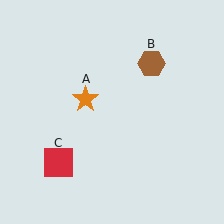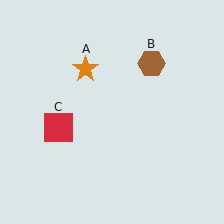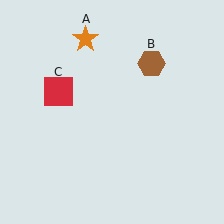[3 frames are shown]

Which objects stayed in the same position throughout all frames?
Brown hexagon (object B) remained stationary.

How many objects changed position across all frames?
2 objects changed position: orange star (object A), red square (object C).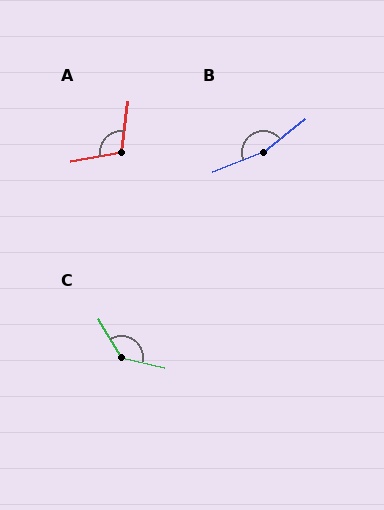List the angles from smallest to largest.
A (107°), C (133°), B (162°).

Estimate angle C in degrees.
Approximately 133 degrees.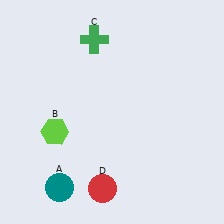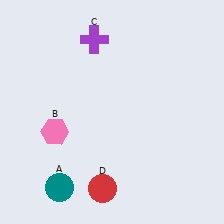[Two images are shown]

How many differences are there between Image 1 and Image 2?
There are 2 differences between the two images.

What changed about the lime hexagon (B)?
In Image 1, B is lime. In Image 2, it changed to pink.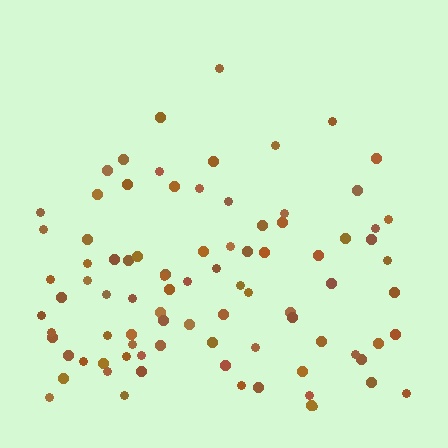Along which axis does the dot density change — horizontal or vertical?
Vertical.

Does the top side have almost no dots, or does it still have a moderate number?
Still a moderate number, just noticeably fewer than the bottom.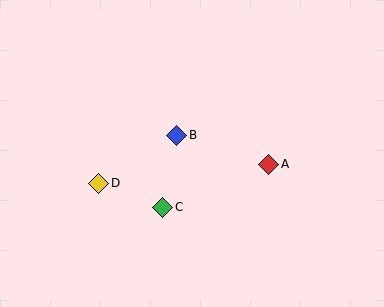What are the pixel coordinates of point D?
Point D is at (98, 183).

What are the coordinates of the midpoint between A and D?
The midpoint between A and D is at (184, 174).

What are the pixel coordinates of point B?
Point B is at (177, 135).